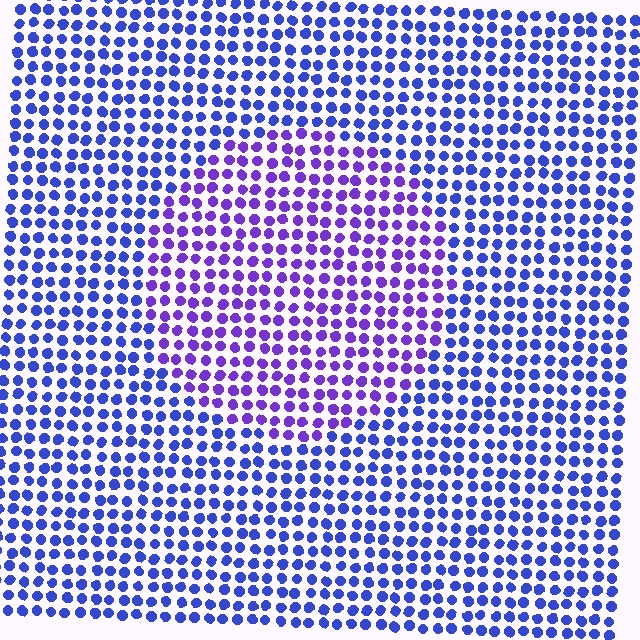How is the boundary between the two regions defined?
The boundary is defined purely by a slight shift in hue (about 33 degrees). Spacing, size, and orientation are identical on both sides.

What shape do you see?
I see a circle.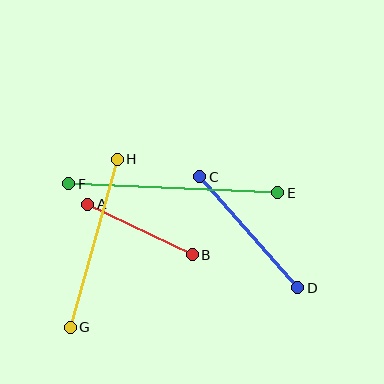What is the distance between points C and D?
The distance is approximately 148 pixels.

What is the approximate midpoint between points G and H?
The midpoint is at approximately (94, 243) pixels.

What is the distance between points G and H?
The distance is approximately 174 pixels.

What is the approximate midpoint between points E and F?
The midpoint is at approximately (173, 188) pixels.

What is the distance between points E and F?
The distance is approximately 209 pixels.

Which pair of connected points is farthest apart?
Points E and F are farthest apart.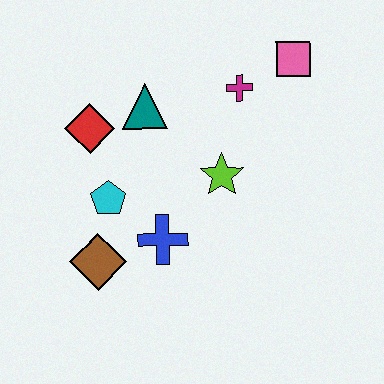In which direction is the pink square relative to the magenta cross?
The pink square is to the right of the magenta cross.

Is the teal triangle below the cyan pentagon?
No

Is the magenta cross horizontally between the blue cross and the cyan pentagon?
No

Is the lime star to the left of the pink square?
Yes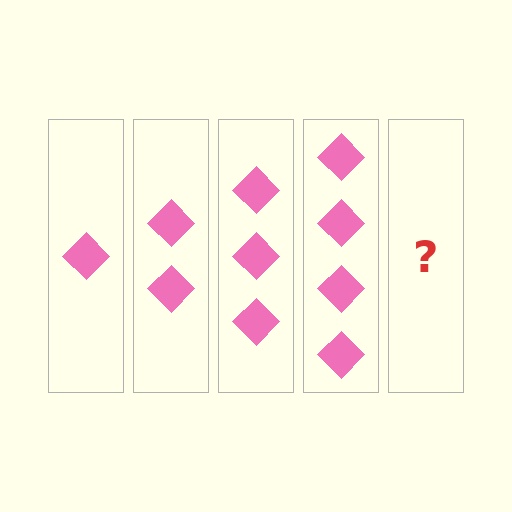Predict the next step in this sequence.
The next step is 5 diamonds.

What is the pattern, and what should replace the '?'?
The pattern is that each step adds one more diamond. The '?' should be 5 diamonds.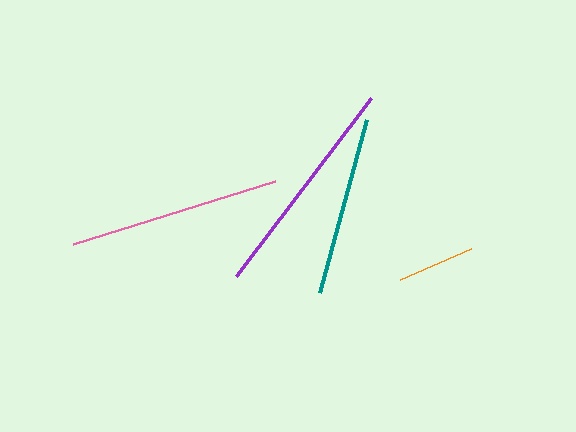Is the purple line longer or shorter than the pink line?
The purple line is longer than the pink line.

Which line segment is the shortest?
The orange line is the shortest at approximately 78 pixels.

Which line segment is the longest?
The purple line is the longest at approximately 224 pixels.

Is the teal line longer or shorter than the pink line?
The pink line is longer than the teal line.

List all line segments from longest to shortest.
From longest to shortest: purple, pink, teal, orange.